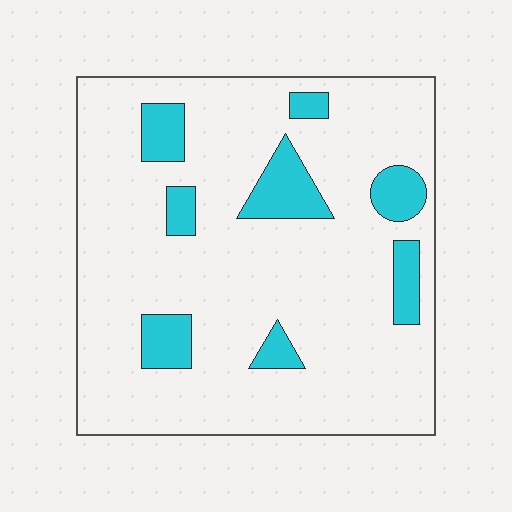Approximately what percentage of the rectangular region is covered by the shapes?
Approximately 15%.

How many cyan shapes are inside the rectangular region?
8.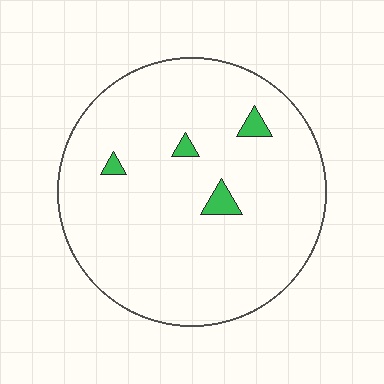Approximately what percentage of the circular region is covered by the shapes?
Approximately 5%.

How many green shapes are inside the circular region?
4.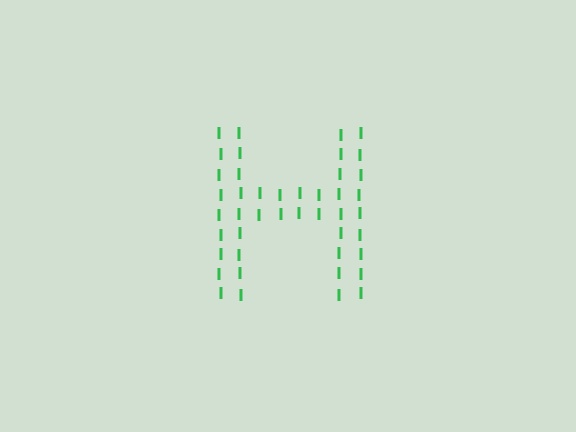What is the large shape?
The large shape is the letter H.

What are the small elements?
The small elements are letter I's.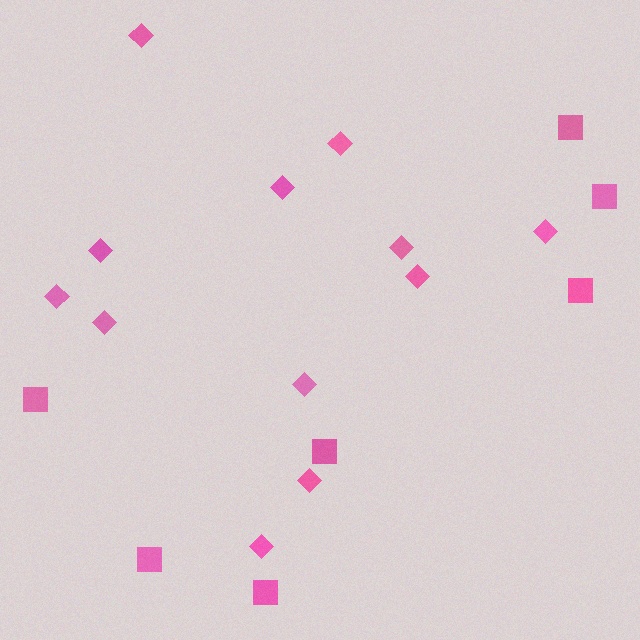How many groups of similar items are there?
There are 2 groups: one group of diamonds (12) and one group of squares (7).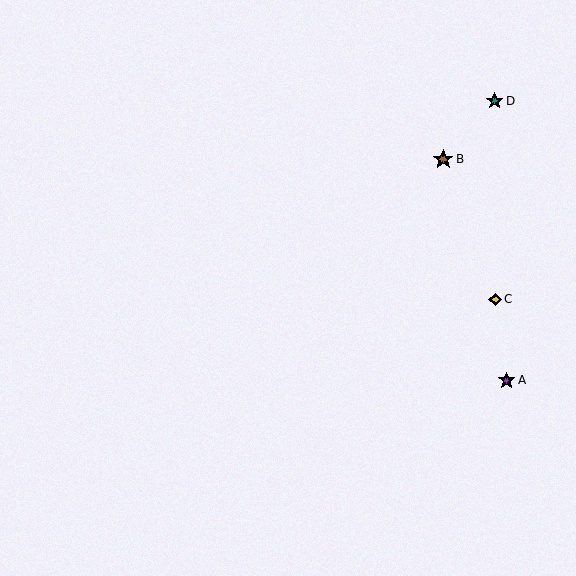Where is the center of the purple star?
The center of the purple star is at (507, 380).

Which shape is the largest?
The brown star (labeled B) is the largest.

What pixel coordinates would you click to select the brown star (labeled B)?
Click at (443, 159) to select the brown star B.